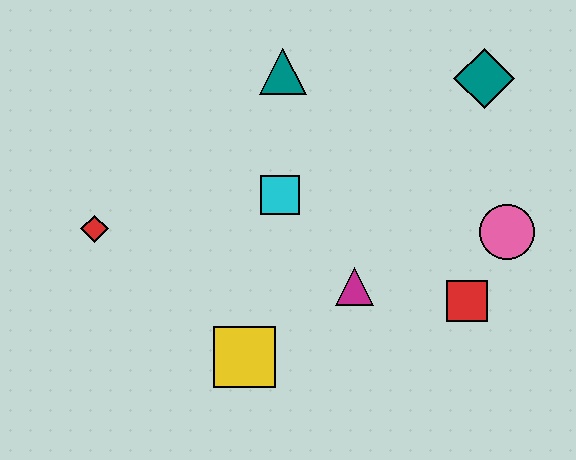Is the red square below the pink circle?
Yes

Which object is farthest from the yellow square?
The teal diamond is farthest from the yellow square.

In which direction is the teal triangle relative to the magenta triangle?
The teal triangle is above the magenta triangle.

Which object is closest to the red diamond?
The cyan square is closest to the red diamond.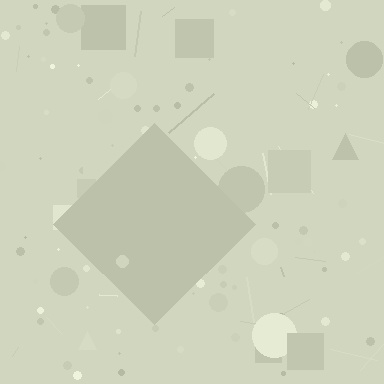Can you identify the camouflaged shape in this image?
The camouflaged shape is a diamond.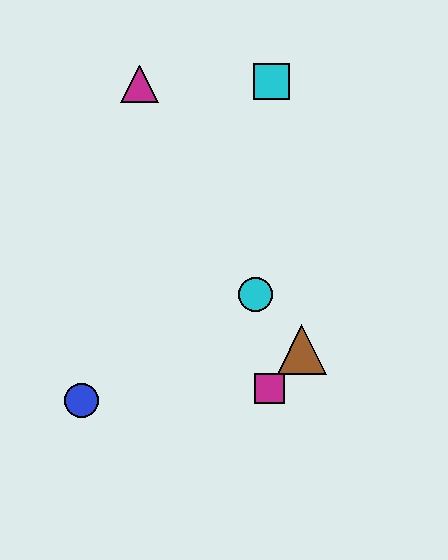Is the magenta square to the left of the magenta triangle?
No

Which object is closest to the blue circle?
The magenta square is closest to the blue circle.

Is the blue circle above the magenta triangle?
No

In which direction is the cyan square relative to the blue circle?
The cyan square is above the blue circle.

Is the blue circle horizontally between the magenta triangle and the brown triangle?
No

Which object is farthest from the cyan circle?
The magenta triangle is farthest from the cyan circle.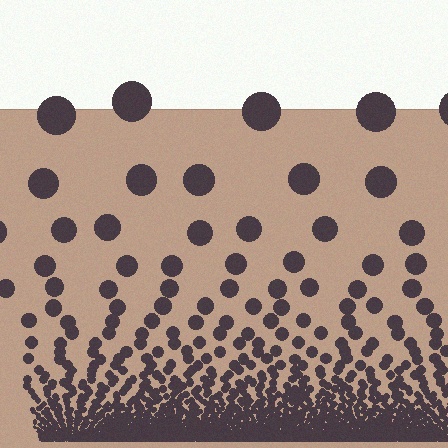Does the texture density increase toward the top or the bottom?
Density increases toward the bottom.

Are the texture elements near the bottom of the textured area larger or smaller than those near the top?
Smaller. The gradient is inverted — elements near the bottom are smaller and denser.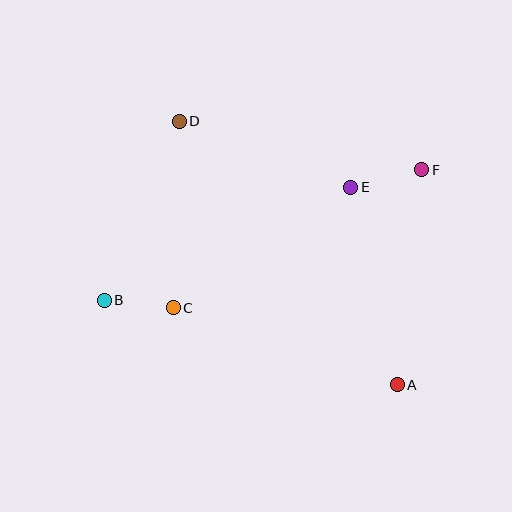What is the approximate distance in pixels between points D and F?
The distance between D and F is approximately 248 pixels.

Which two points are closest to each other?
Points B and C are closest to each other.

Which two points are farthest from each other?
Points B and F are farthest from each other.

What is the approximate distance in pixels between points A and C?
The distance between A and C is approximately 237 pixels.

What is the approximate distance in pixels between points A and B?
The distance between A and B is approximately 305 pixels.